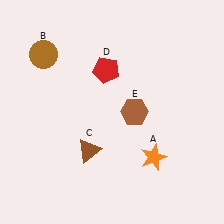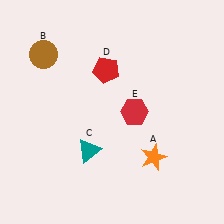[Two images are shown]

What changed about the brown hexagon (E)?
In Image 1, E is brown. In Image 2, it changed to red.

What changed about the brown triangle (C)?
In Image 1, C is brown. In Image 2, it changed to teal.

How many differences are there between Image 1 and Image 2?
There are 2 differences between the two images.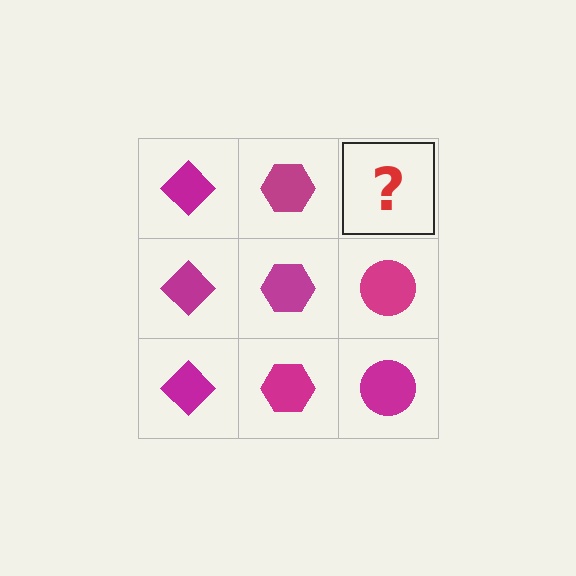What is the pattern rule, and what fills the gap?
The rule is that each column has a consistent shape. The gap should be filled with a magenta circle.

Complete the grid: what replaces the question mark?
The question mark should be replaced with a magenta circle.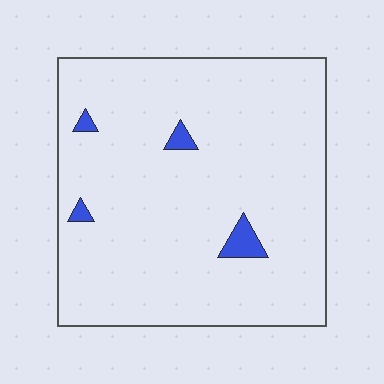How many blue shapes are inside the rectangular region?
4.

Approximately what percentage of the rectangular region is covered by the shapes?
Approximately 5%.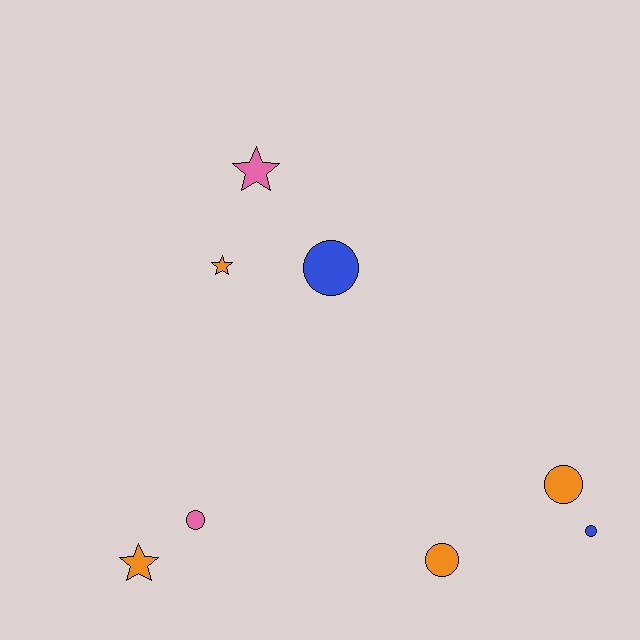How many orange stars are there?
There are 2 orange stars.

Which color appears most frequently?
Orange, with 4 objects.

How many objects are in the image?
There are 8 objects.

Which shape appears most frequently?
Circle, with 5 objects.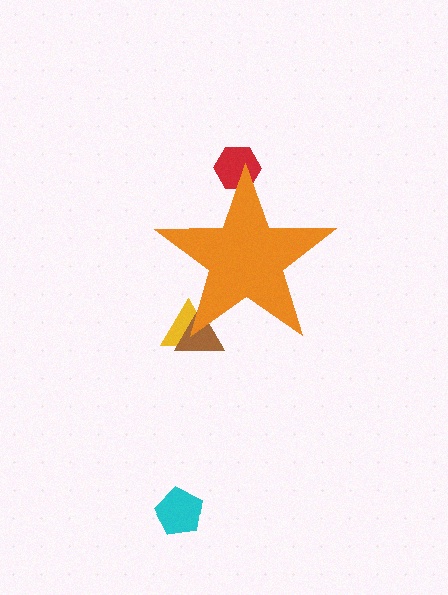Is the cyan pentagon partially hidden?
No, the cyan pentagon is fully visible.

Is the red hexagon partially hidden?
Yes, the red hexagon is partially hidden behind the orange star.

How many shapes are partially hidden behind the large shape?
3 shapes are partially hidden.